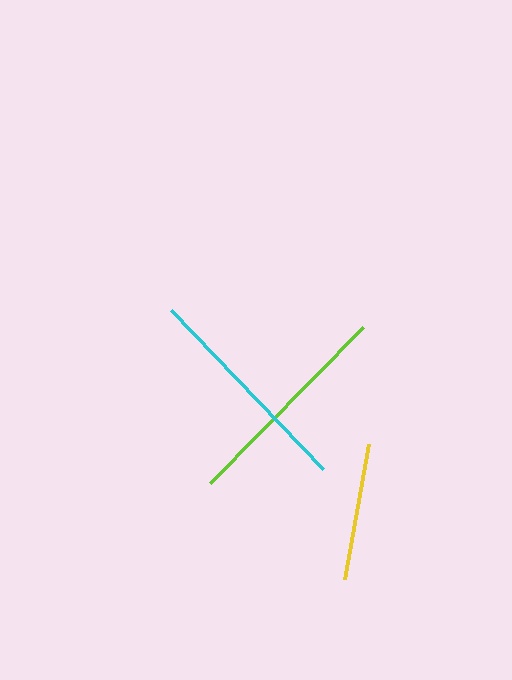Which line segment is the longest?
The cyan line is the longest at approximately 220 pixels.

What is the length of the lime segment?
The lime segment is approximately 218 pixels long.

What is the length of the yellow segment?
The yellow segment is approximately 137 pixels long.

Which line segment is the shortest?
The yellow line is the shortest at approximately 137 pixels.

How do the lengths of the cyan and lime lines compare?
The cyan and lime lines are approximately the same length.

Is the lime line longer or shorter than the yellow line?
The lime line is longer than the yellow line.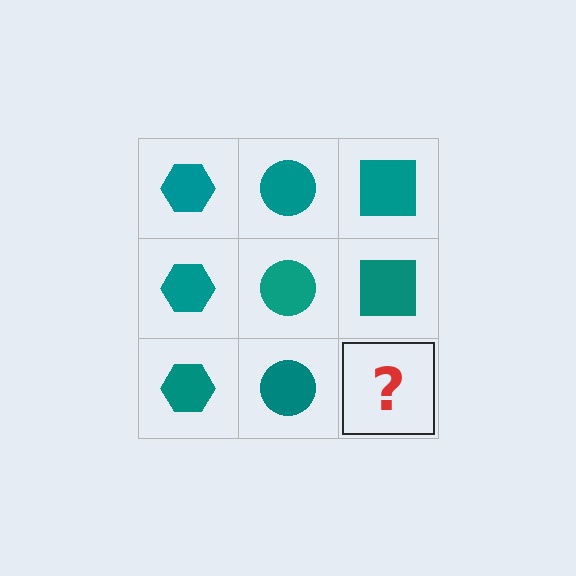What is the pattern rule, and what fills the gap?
The rule is that each column has a consistent shape. The gap should be filled with a teal square.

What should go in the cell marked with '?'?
The missing cell should contain a teal square.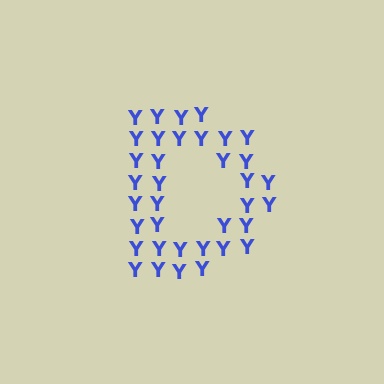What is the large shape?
The large shape is the letter D.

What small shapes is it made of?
It is made of small letter Y's.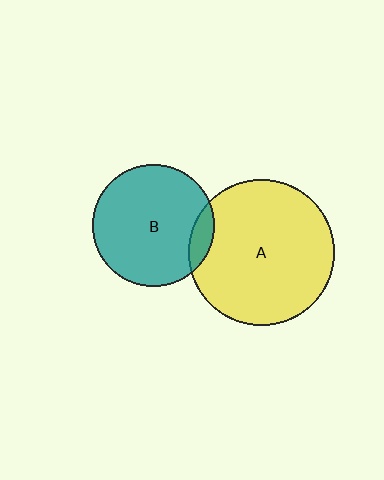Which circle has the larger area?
Circle A (yellow).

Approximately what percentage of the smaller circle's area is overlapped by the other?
Approximately 10%.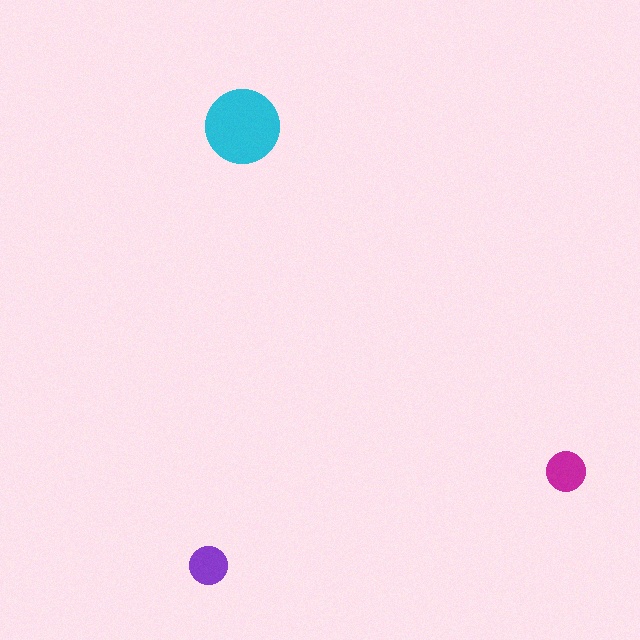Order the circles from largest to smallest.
the cyan one, the magenta one, the purple one.